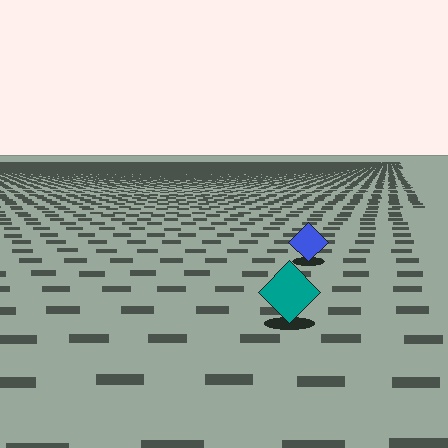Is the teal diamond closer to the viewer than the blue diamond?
Yes. The teal diamond is closer — you can tell from the texture gradient: the ground texture is coarser near it.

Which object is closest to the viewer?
The teal diamond is closest. The texture marks near it are larger and more spread out.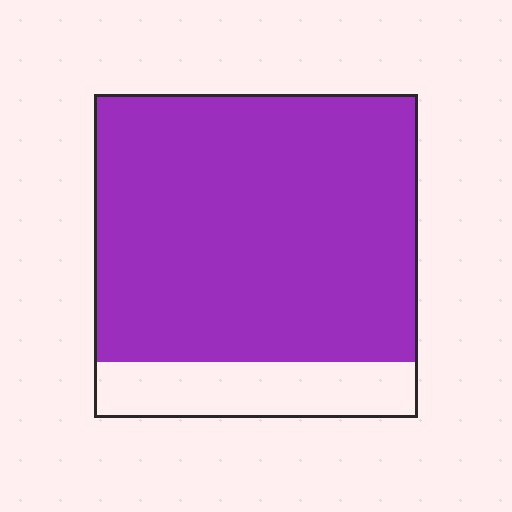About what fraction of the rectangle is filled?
About five sixths (5/6).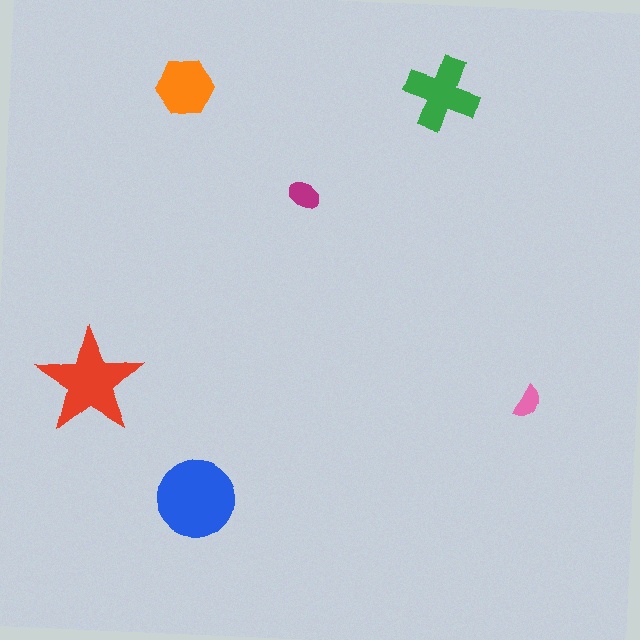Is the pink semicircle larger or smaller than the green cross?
Smaller.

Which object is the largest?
The blue circle.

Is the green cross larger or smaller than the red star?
Smaller.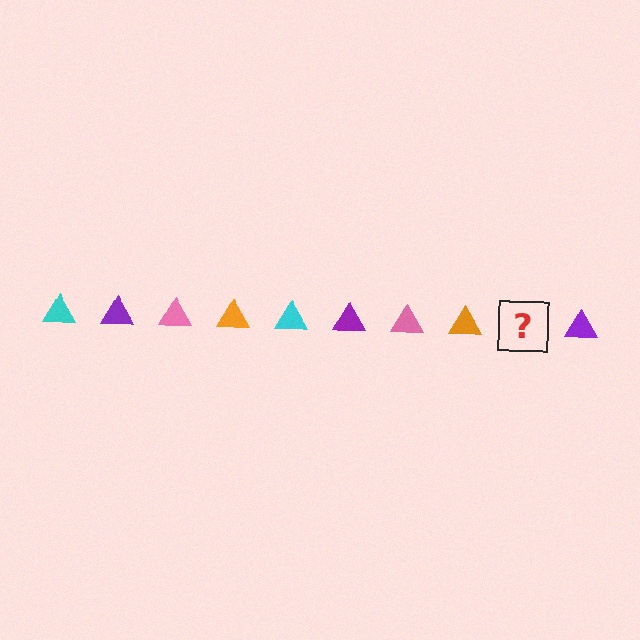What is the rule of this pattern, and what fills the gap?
The rule is that the pattern cycles through cyan, purple, pink, orange triangles. The gap should be filled with a cyan triangle.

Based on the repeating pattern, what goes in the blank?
The blank should be a cyan triangle.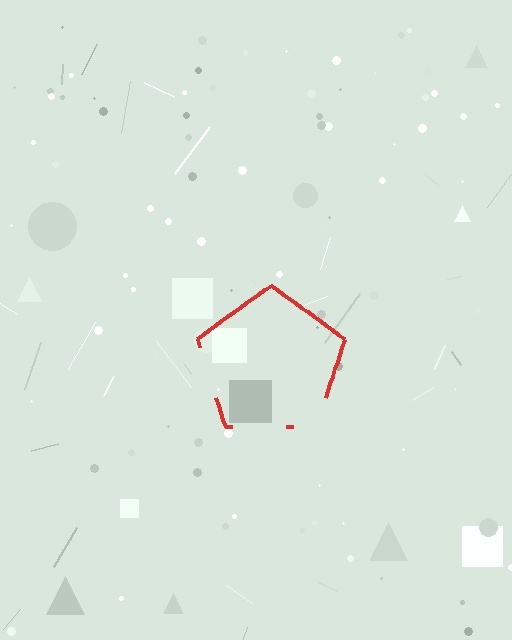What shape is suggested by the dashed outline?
The dashed outline suggests a pentagon.